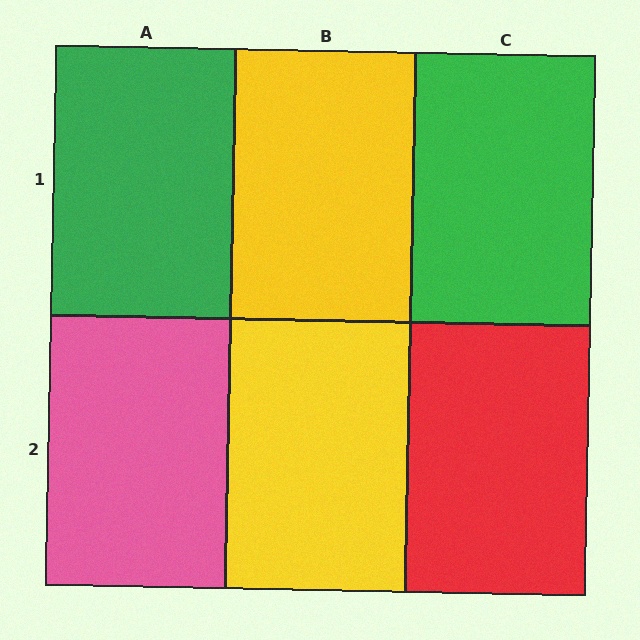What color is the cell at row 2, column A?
Pink.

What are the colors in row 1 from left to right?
Green, yellow, green.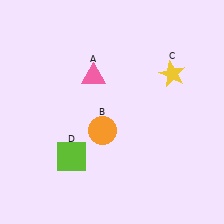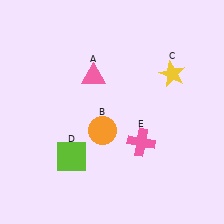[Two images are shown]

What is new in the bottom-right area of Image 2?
A pink cross (E) was added in the bottom-right area of Image 2.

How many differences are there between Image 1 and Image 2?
There is 1 difference between the two images.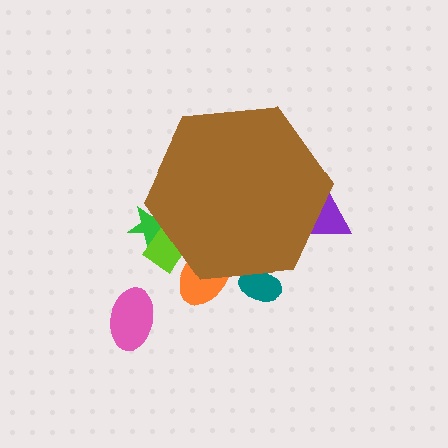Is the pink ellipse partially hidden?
No, the pink ellipse is fully visible.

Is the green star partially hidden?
Yes, the green star is partially hidden behind the brown hexagon.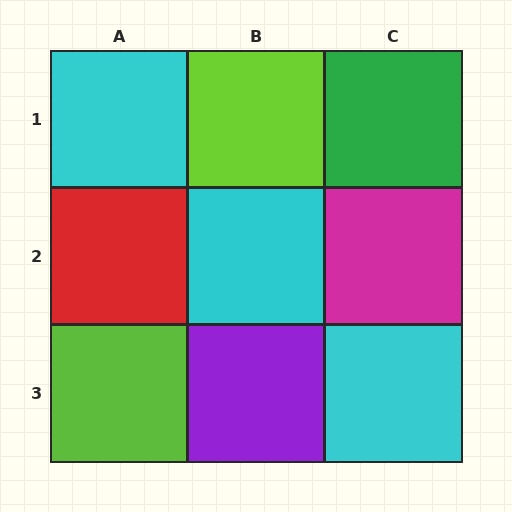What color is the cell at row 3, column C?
Cyan.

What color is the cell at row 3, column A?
Lime.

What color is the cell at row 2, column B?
Cyan.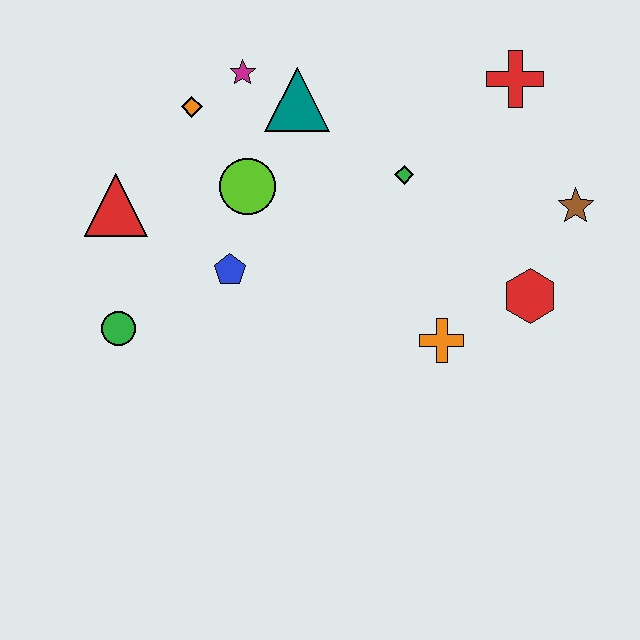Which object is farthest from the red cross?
The green circle is farthest from the red cross.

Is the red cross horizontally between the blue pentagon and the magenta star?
No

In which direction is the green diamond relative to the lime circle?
The green diamond is to the right of the lime circle.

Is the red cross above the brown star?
Yes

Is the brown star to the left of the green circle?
No